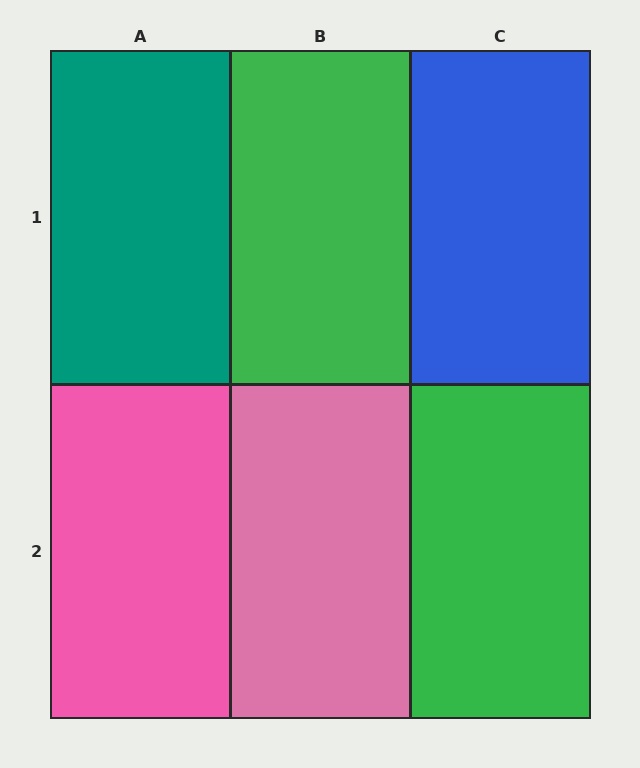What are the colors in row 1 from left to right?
Teal, green, blue.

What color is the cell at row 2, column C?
Green.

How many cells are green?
2 cells are green.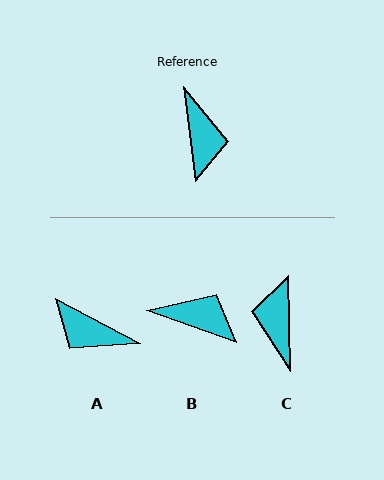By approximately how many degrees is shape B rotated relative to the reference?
Approximately 63 degrees counter-clockwise.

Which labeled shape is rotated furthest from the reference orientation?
C, about 174 degrees away.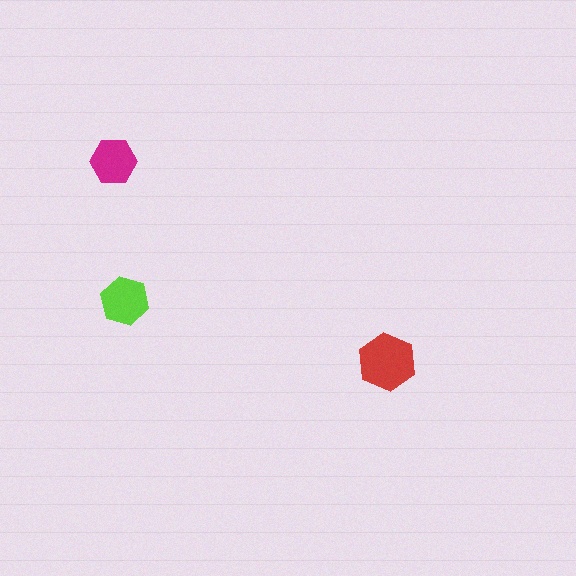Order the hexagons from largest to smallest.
the red one, the lime one, the magenta one.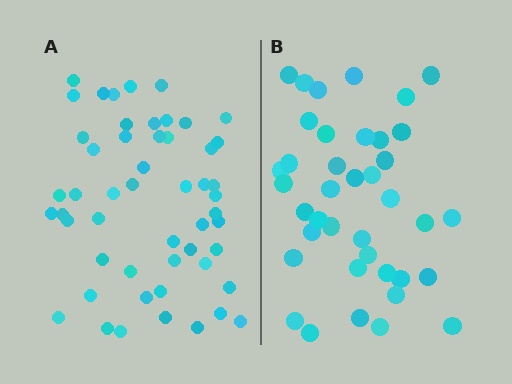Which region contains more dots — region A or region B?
Region A (the left region) has more dots.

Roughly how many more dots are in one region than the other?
Region A has approximately 15 more dots than region B.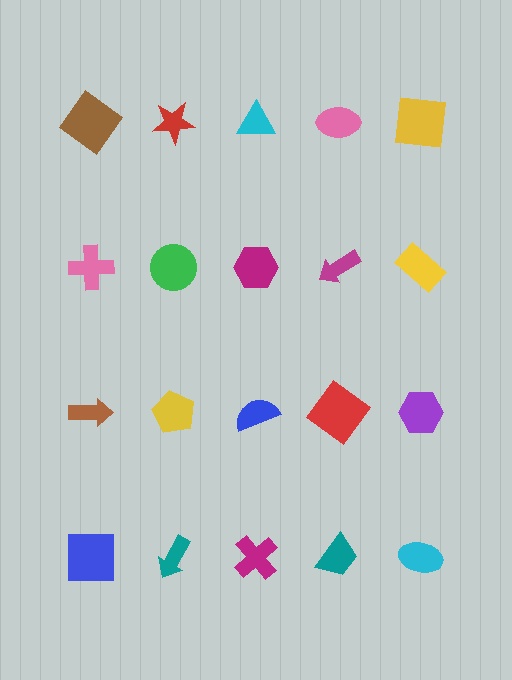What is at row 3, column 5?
A purple hexagon.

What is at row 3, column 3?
A blue semicircle.